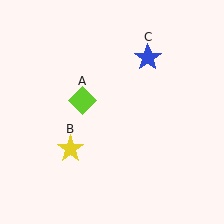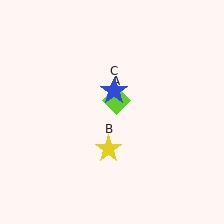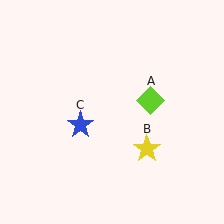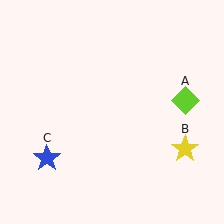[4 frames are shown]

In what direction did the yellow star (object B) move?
The yellow star (object B) moved right.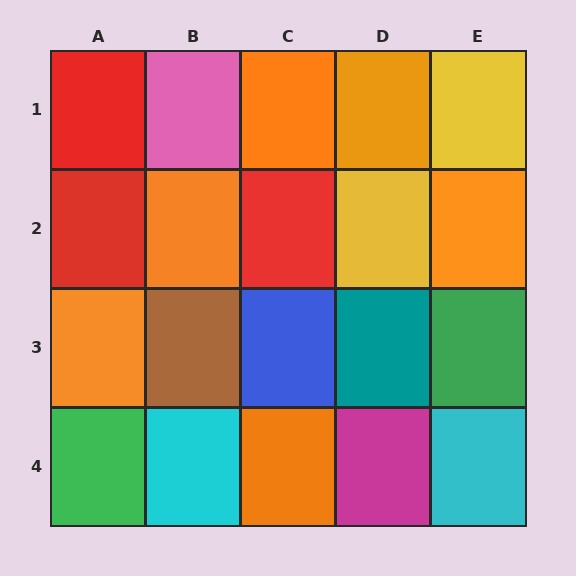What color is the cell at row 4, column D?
Magenta.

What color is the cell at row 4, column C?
Orange.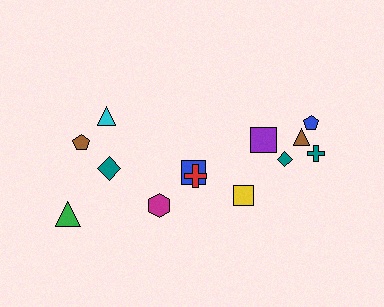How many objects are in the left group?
There are 5 objects.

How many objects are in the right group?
There are 8 objects.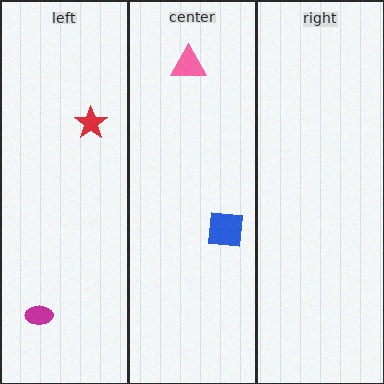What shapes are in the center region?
The pink triangle, the blue square.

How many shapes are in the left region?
2.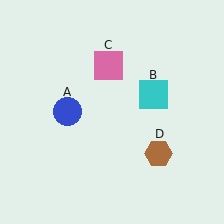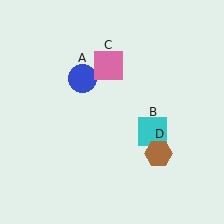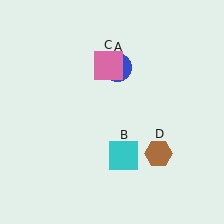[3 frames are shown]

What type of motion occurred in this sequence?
The blue circle (object A), cyan square (object B) rotated clockwise around the center of the scene.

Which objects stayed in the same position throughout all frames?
Pink square (object C) and brown hexagon (object D) remained stationary.